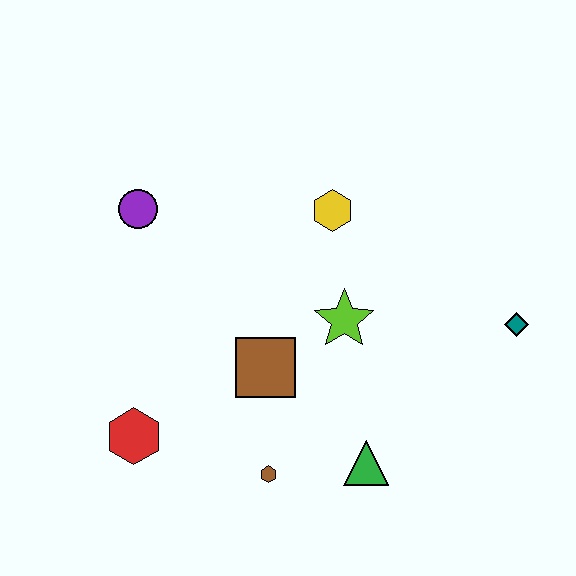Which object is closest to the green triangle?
The brown hexagon is closest to the green triangle.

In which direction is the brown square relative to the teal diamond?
The brown square is to the left of the teal diamond.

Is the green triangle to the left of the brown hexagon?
No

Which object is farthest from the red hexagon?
The teal diamond is farthest from the red hexagon.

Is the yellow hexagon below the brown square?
No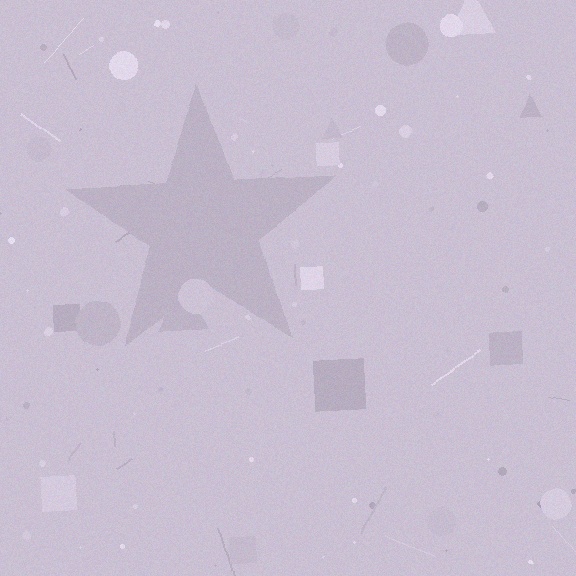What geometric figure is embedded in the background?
A star is embedded in the background.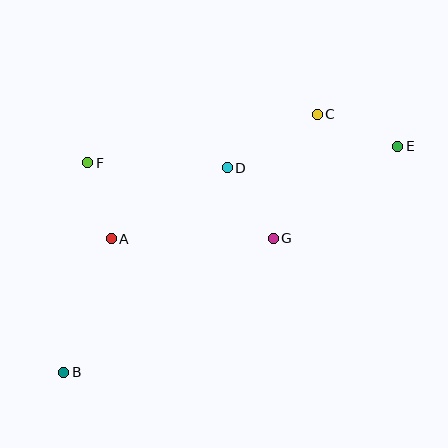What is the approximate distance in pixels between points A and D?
The distance between A and D is approximately 136 pixels.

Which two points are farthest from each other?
Points B and E are farthest from each other.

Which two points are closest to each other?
Points A and F are closest to each other.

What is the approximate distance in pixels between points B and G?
The distance between B and G is approximately 249 pixels.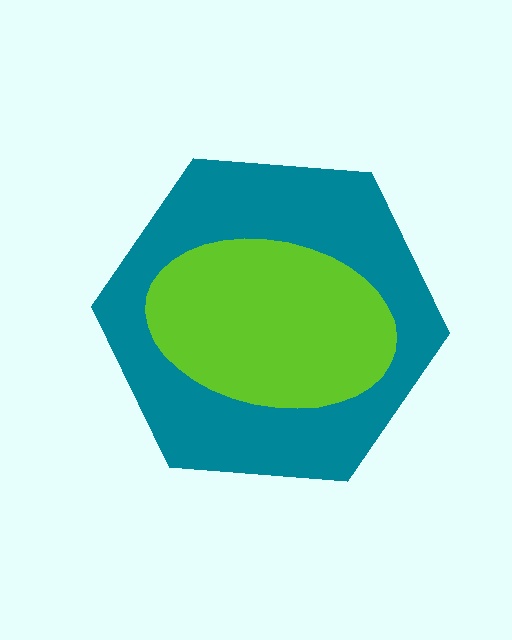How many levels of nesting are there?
2.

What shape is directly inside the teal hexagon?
The lime ellipse.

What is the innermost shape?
The lime ellipse.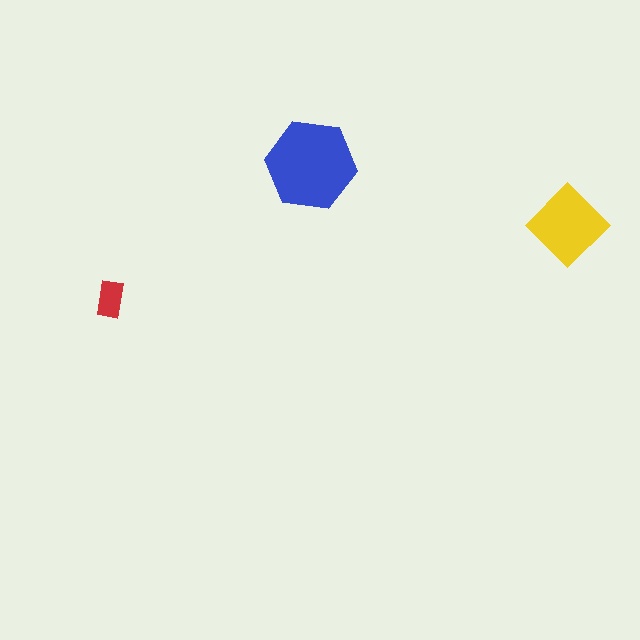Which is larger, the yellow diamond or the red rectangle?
The yellow diamond.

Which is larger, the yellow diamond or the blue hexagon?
The blue hexagon.